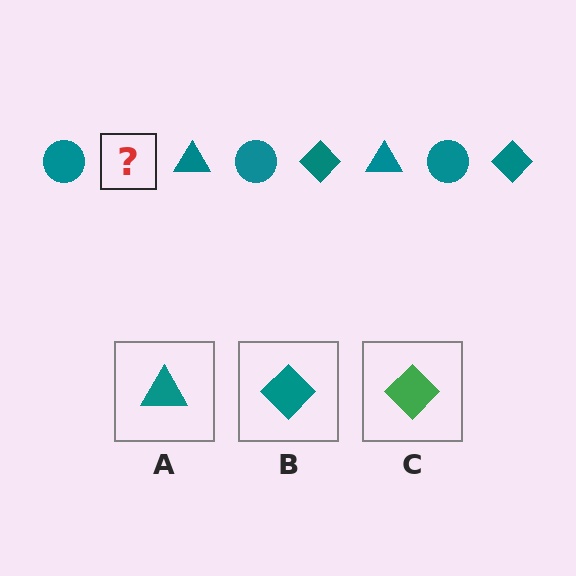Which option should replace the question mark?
Option B.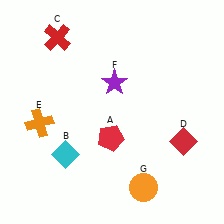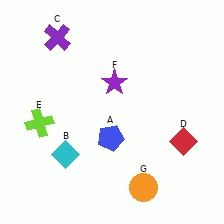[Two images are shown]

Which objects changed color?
A changed from red to blue. C changed from red to purple. E changed from orange to lime.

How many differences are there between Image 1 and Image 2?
There are 3 differences between the two images.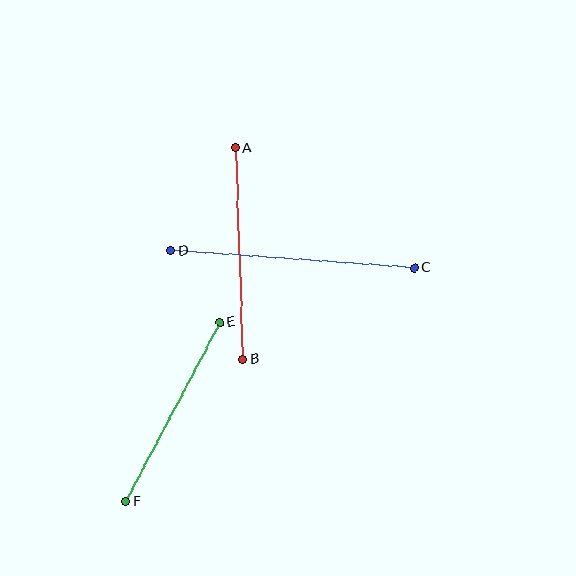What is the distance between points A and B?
The distance is approximately 212 pixels.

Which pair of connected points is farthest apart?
Points C and D are farthest apart.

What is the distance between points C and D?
The distance is approximately 244 pixels.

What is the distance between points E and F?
The distance is approximately 202 pixels.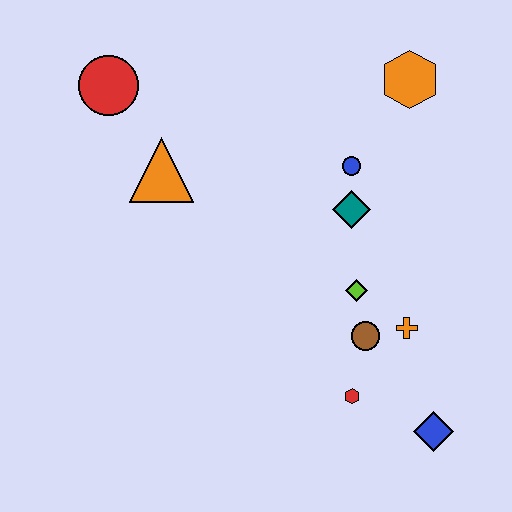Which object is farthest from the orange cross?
The red circle is farthest from the orange cross.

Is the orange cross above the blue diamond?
Yes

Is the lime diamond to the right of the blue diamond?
No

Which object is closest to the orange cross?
The brown circle is closest to the orange cross.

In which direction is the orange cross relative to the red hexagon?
The orange cross is above the red hexagon.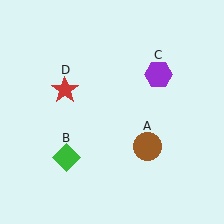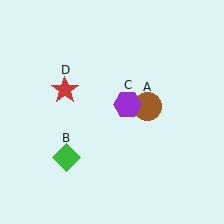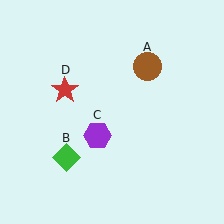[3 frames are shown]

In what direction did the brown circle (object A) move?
The brown circle (object A) moved up.